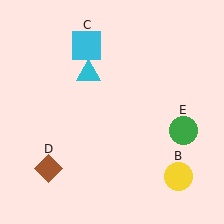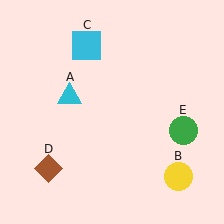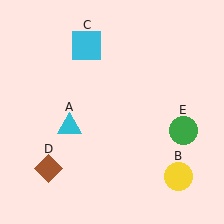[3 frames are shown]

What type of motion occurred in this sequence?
The cyan triangle (object A) rotated counterclockwise around the center of the scene.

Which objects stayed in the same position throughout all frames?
Yellow circle (object B) and cyan square (object C) and brown diamond (object D) and green circle (object E) remained stationary.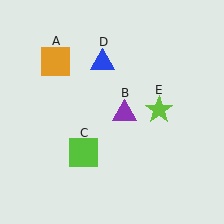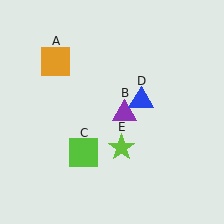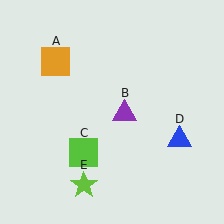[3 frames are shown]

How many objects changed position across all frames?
2 objects changed position: blue triangle (object D), lime star (object E).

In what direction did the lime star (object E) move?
The lime star (object E) moved down and to the left.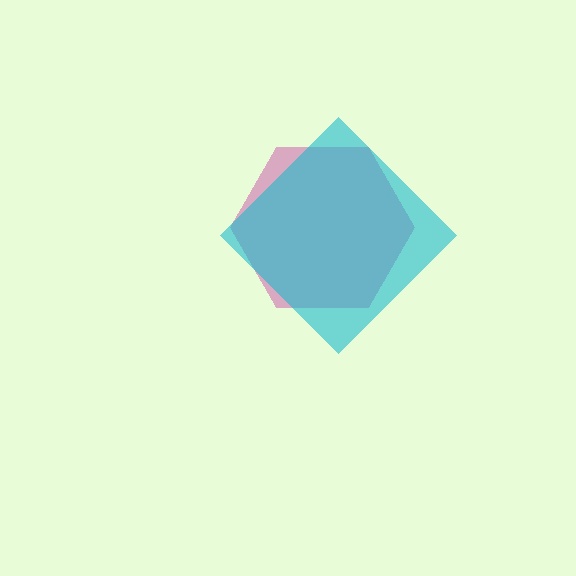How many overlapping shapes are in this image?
There are 2 overlapping shapes in the image.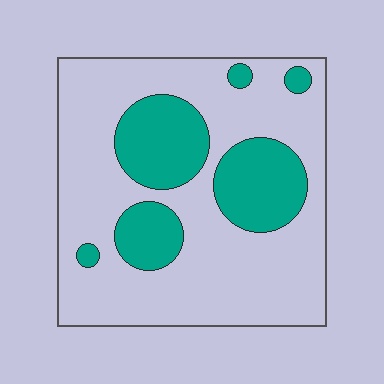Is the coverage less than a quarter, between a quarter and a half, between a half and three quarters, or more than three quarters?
Between a quarter and a half.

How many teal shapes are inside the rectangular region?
6.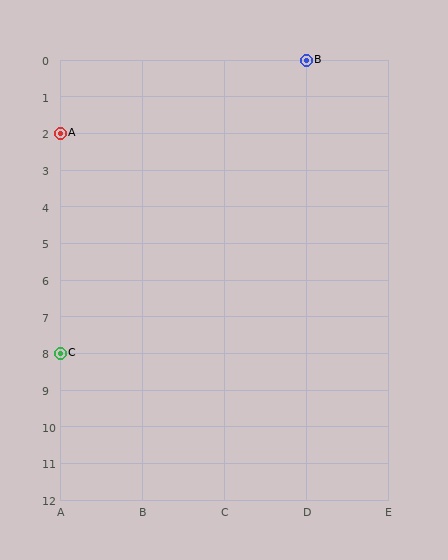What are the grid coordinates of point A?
Point A is at grid coordinates (A, 2).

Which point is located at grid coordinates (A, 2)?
Point A is at (A, 2).